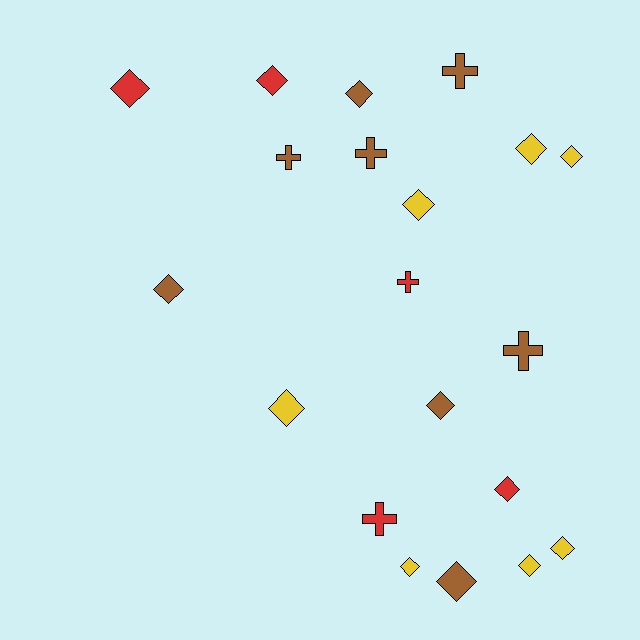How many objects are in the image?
There are 20 objects.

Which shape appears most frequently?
Diamond, with 14 objects.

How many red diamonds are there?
There are 3 red diamonds.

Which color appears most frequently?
Brown, with 8 objects.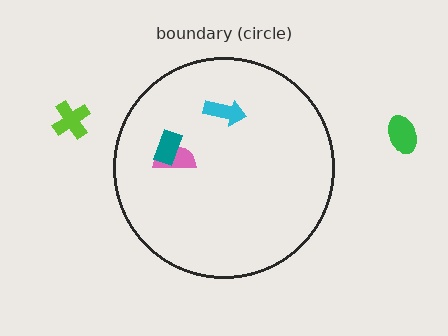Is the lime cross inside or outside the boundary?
Outside.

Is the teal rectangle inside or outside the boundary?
Inside.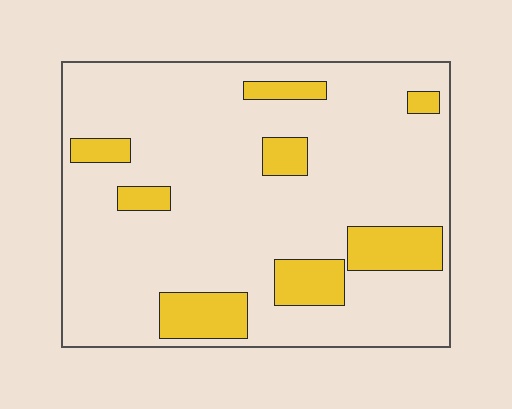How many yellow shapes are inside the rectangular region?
8.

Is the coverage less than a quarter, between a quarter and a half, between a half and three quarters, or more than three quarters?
Less than a quarter.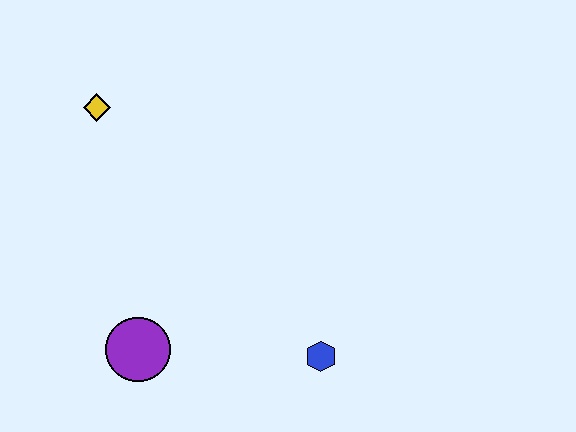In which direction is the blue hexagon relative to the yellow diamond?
The blue hexagon is below the yellow diamond.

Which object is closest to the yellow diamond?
The purple circle is closest to the yellow diamond.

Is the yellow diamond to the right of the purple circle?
No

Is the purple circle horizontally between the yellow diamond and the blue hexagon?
Yes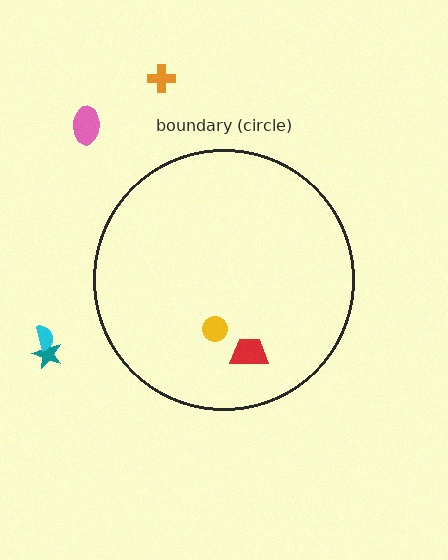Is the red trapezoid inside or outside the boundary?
Inside.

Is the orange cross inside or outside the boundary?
Outside.